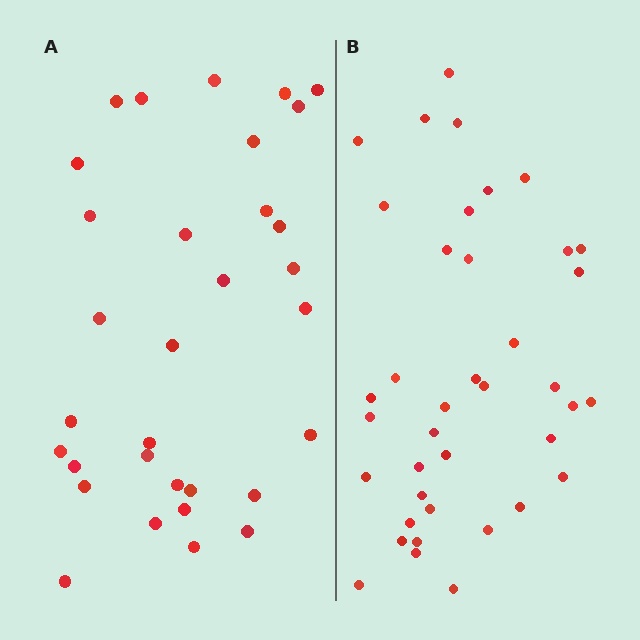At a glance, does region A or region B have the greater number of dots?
Region B (the right region) has more dots.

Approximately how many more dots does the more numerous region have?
Region B has roughly 8 or so more dots than region A.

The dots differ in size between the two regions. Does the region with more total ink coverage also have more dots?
No. Region A has more total ink coverage because its dots are larger, but region B actually contains more individual dots. Total area can be misleading — the number of items is what matters here.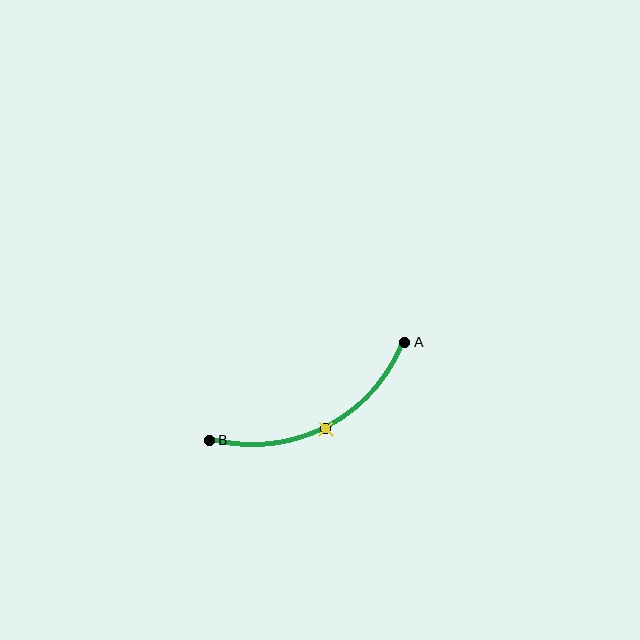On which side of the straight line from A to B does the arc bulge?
The arc bulges below the straight line connecting A and B.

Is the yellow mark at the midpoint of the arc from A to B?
Yes. The yellow mark lies on the arc at equal arc-length from both A and B — it is the arc midpoint.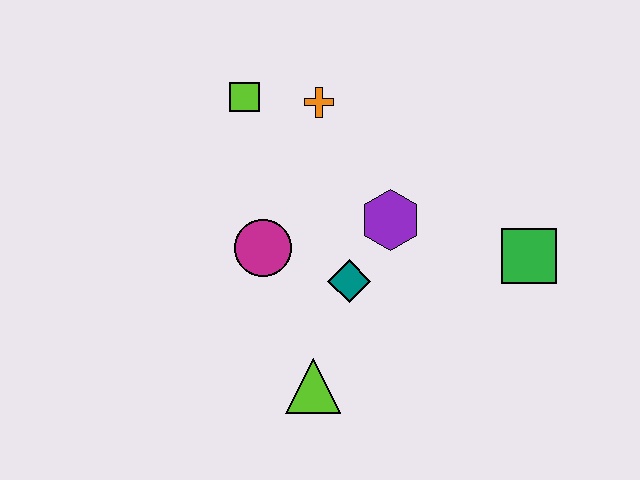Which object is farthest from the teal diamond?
The lime square is farthest from the teal diamond.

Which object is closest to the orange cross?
The lime square is closest to the orange cross.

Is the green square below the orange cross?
Yes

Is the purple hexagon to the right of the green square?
No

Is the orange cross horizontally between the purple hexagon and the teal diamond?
No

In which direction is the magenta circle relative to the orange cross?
The magenta circle is below the orange cross.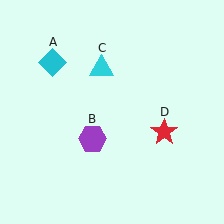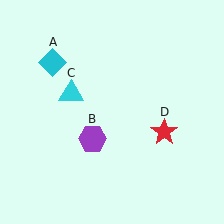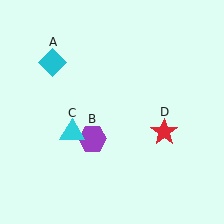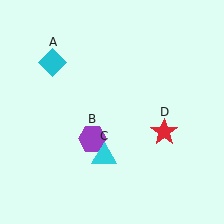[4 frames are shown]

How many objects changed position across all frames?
1 object changed position: cyan triangle (object C).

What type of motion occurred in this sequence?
The cyan triangle (object C) rotated counterclockwise around the center of the scene.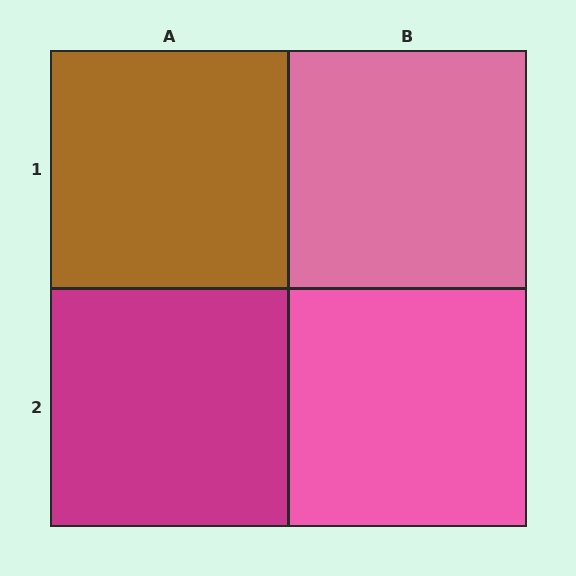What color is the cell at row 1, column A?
Brown.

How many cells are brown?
1 cell is brown.